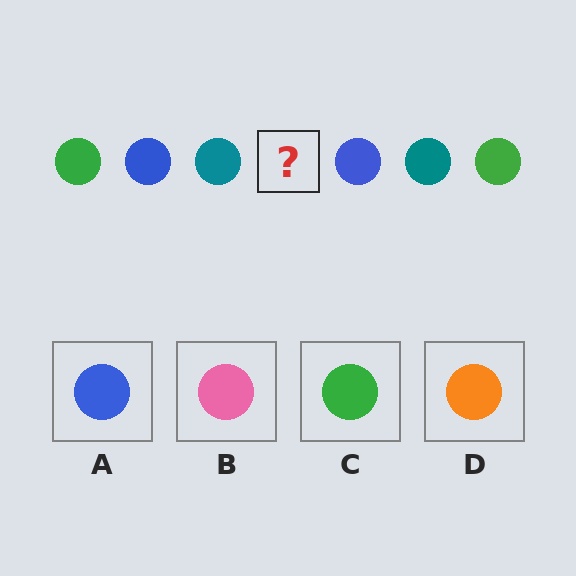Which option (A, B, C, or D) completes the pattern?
C.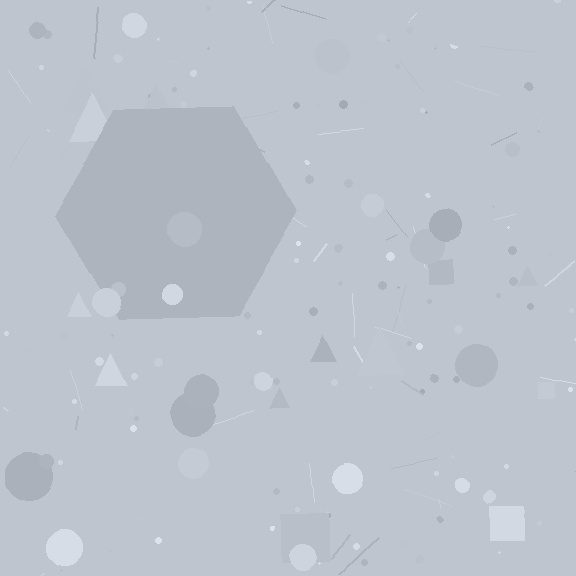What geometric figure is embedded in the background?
A hexagon is embedded in the background.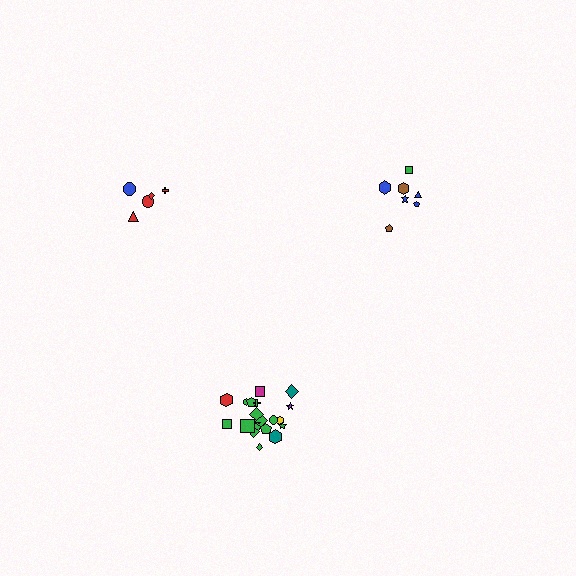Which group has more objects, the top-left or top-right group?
The top-right group.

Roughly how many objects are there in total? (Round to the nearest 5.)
Roughly 35 objects in total.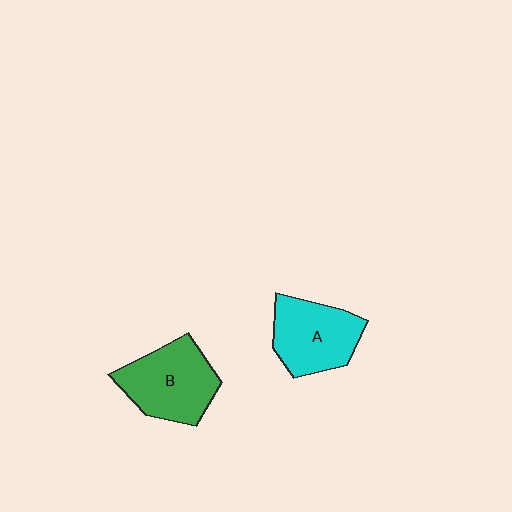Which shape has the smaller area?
Shape A (cyan).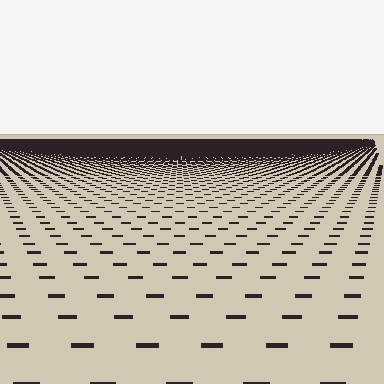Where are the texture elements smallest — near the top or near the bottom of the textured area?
Near the top.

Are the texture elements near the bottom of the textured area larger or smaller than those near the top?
Larger. Near the bottom, elements are closer to the viewer and appear at a bigger on-screen size.